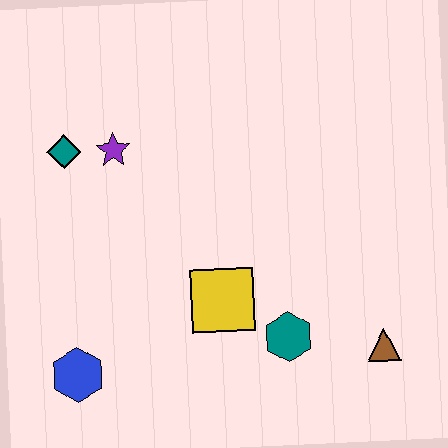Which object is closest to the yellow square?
The teal hexagon is closest to the yellow square.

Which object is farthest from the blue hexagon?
The brown triangle is farthest from the blue hexagon.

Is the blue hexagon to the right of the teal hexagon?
No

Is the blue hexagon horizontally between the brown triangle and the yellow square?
No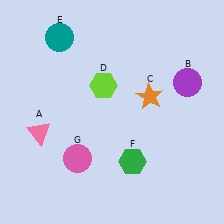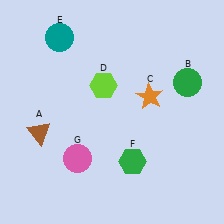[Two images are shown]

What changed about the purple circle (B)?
In Image 1, B is purple. In Image 2, it changed to green.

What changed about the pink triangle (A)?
In Image 1, A is pink. In Image 2, it changed to brown.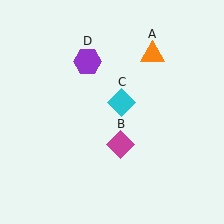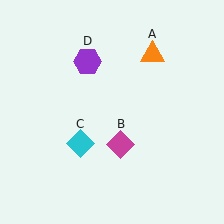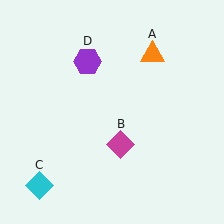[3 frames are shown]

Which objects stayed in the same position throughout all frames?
Orange triangle (object A) and magenta diamond (object B) and purple hexagon (object D) remained stationary.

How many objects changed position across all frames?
1 object changed position: cyan diamond (object C).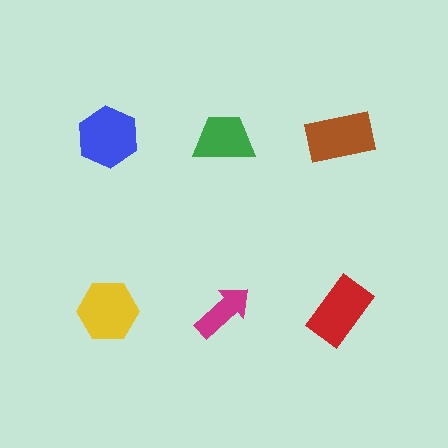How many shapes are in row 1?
3 shapes.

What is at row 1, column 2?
A green trapezoid.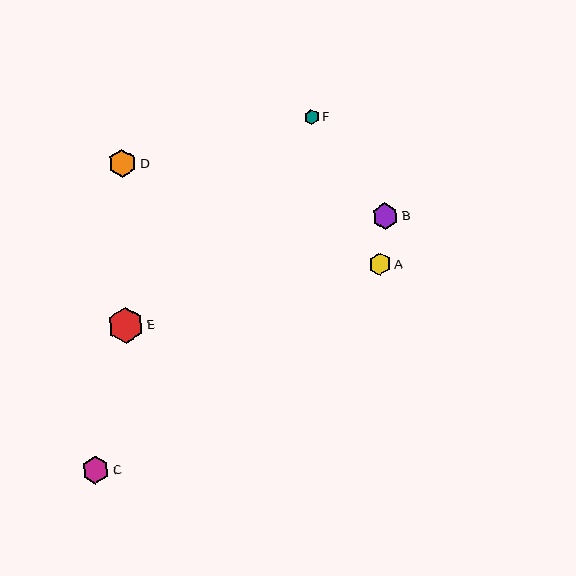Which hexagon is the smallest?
Hexagon F is the smallest with a size of approximately 15 pixels.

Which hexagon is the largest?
Hexagon E is the largest with a size of approximately 36 pixels.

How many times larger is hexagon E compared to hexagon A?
Hexagon E is approximately 1.6 times the size of hexagon A.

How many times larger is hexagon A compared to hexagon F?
Hexagon A is approximately 1.5 times the size of hexagon F.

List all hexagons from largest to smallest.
From largest to smallest: E, D, C, B, A, F.